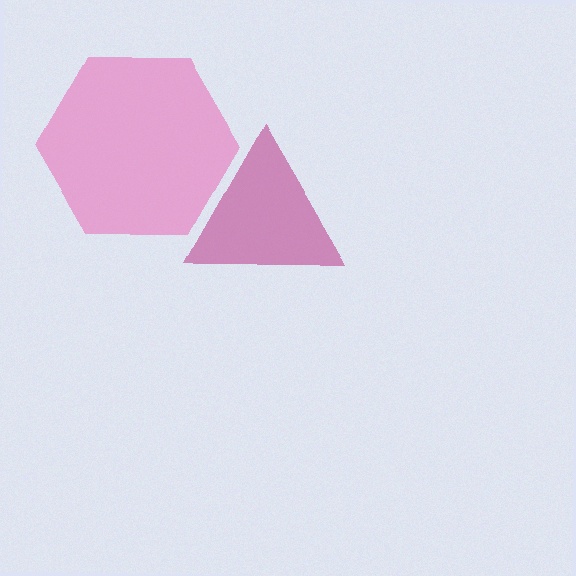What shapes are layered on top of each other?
The layered shapes are: a magenta triangle, a pink hexagon.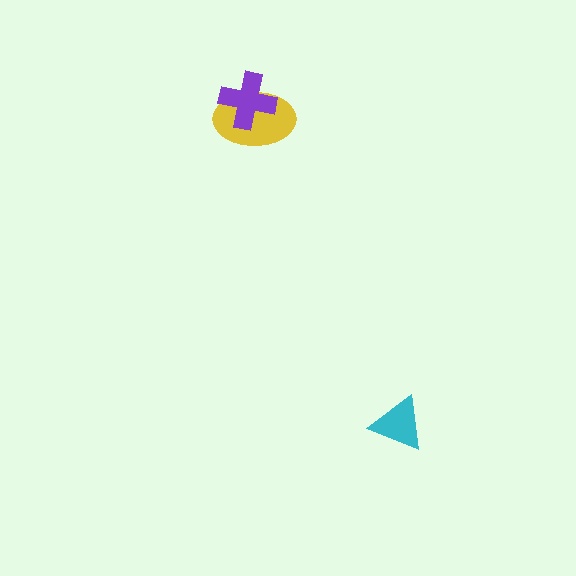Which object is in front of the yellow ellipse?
The purple cross is in front of the yellow ellipse.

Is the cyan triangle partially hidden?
No, no other shape covers it.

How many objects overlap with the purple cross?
1 object overlaps with the purple cross.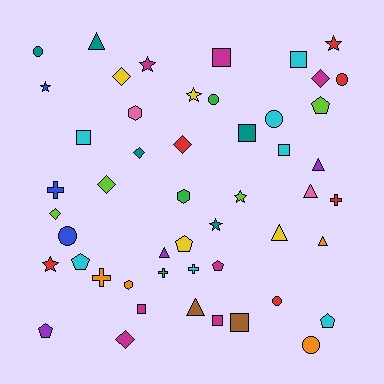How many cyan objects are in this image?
There are 7 cyan objects.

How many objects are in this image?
There are 50 objects.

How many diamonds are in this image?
There are 7 diamonds.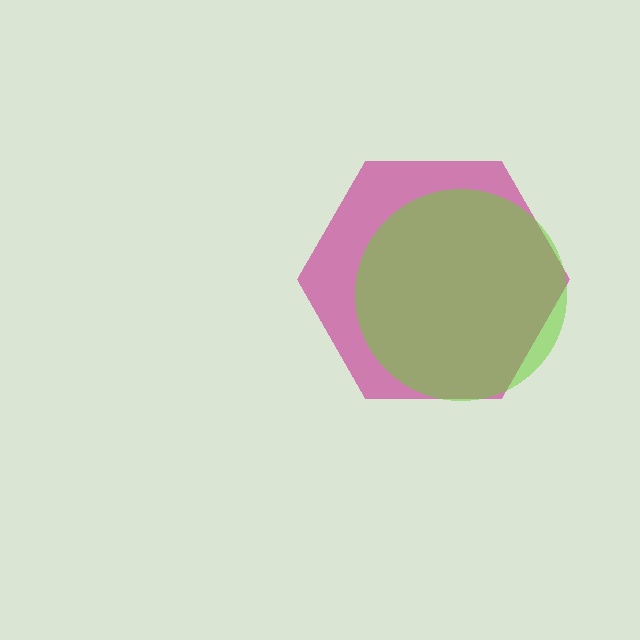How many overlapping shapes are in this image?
There are 2 overlapping shapes in the image.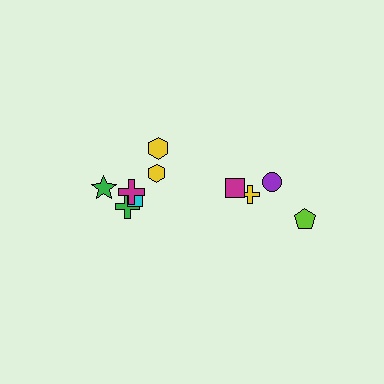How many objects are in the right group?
There are 4 objects.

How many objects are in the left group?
There are 6 objects.